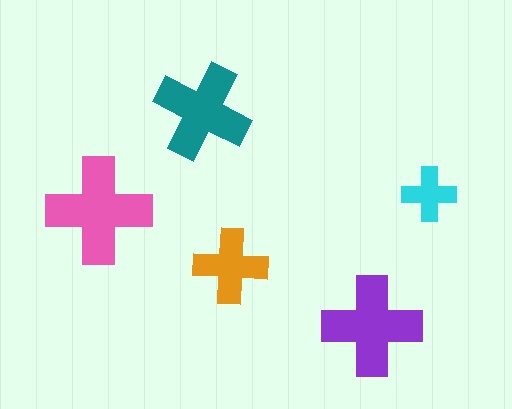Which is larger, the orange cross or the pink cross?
The pink one.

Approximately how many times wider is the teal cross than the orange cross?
About 1.5 times wider.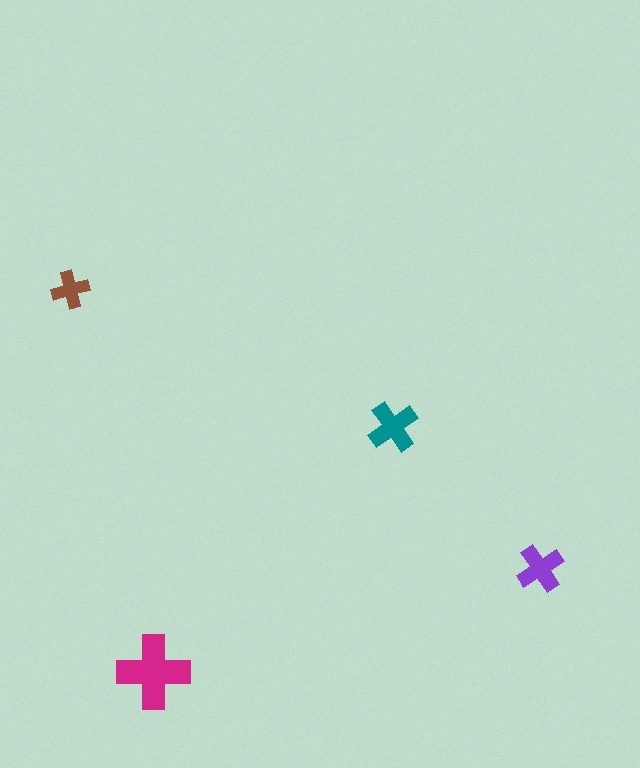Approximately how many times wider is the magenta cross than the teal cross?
About 1.5 times wider.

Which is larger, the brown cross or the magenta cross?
The magenta one.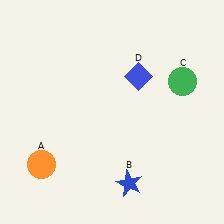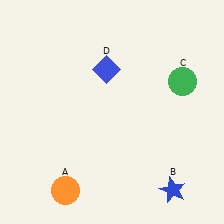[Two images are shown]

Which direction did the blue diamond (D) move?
The blue diamond (D) moved left.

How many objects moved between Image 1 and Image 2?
3 objects moved between the two images.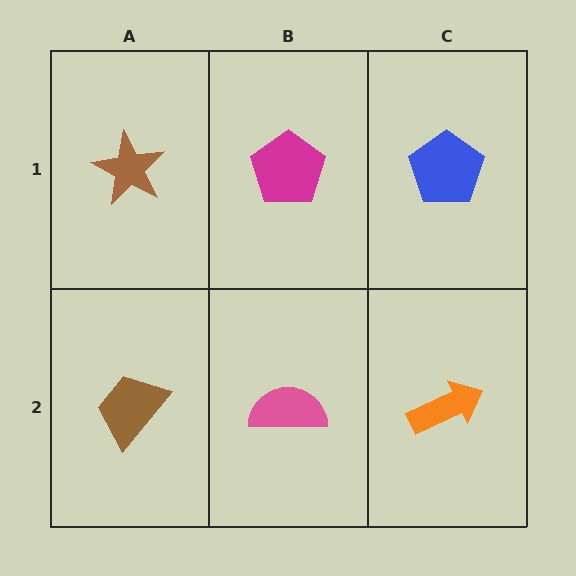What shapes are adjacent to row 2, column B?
A magenta pentagon (row 1, column B), a brown trapezoid (row 2, column A), an orange arrow (row 2, column C).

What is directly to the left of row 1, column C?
A magenta pentagon.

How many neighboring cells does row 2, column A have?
2.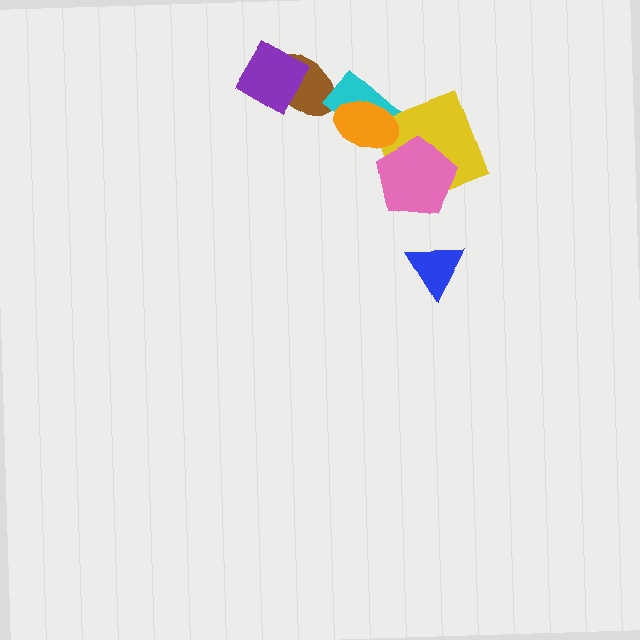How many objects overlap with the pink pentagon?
1 object overlaps with the pink pentagon.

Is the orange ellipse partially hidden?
No, no other shape covers it.